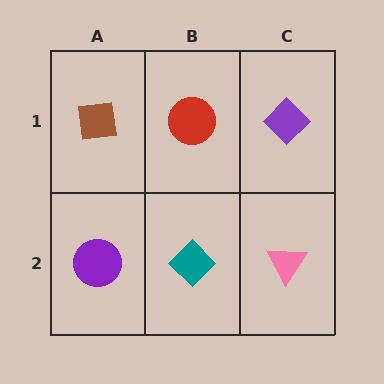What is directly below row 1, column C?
A pink triangle.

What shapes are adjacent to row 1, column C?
A pink triangle (row 2, column C), a red circle (row 1, column B).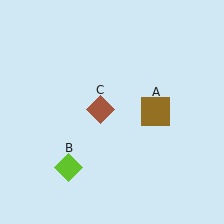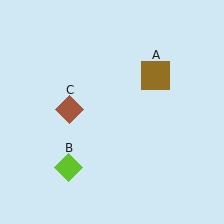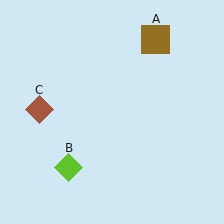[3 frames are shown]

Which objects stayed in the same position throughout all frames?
Lime diamond (object B) remained stationary.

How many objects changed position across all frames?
2 objects changed position: brown square (object A), brown diamond (object C).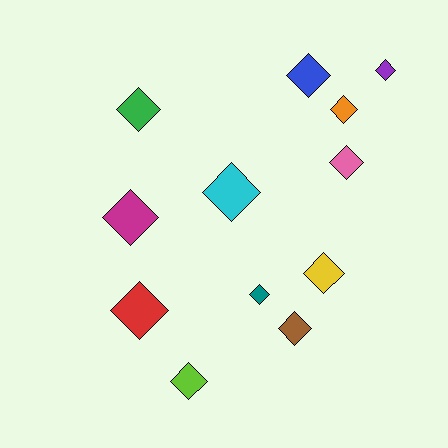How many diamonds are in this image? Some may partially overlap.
There are 12 diamonds.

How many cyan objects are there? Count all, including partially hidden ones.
There is 1 cyan object.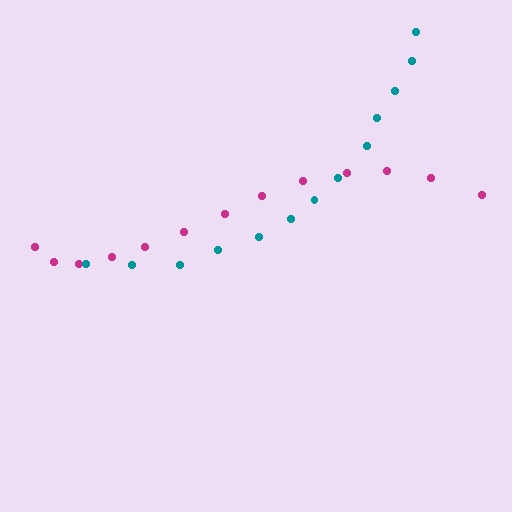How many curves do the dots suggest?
There are 2 distinct paths.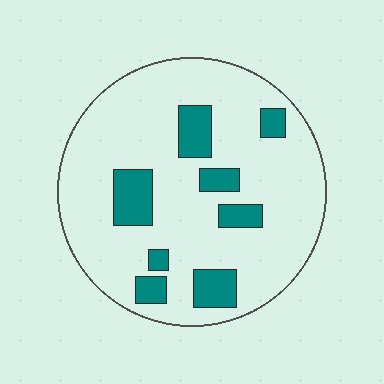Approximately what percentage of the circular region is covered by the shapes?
Approximately 15%.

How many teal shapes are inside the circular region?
8.